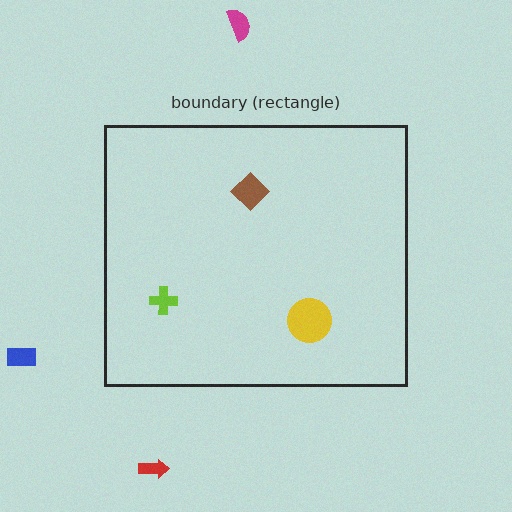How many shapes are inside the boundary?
3 inside, 3 outside.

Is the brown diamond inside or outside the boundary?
Inside.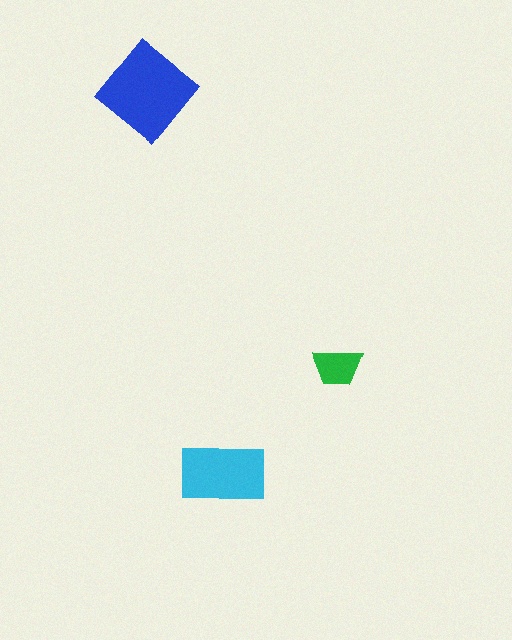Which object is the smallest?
The green trapezoid.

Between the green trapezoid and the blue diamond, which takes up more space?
The blue diamond.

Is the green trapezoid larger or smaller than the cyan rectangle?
Smaller.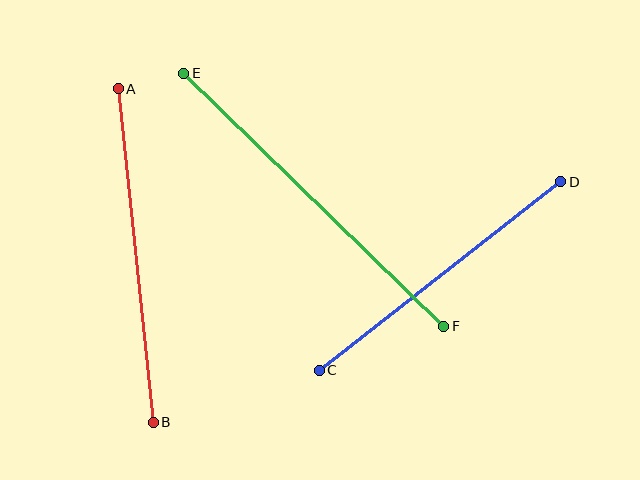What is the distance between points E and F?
The distance is approximately 363 pixels.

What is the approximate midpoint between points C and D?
The midpoint is at approximately (440, 276) pixels.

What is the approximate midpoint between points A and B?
The midpoint is at approximately (136, 256) pixels.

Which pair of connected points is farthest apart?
Points E and F are farthest apart.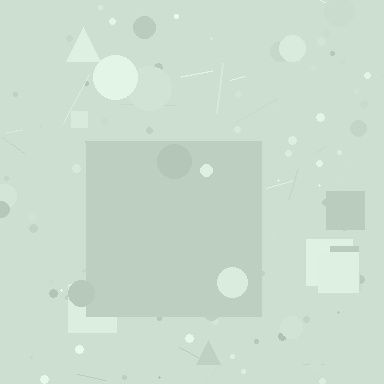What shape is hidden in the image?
A square is hidden in the image.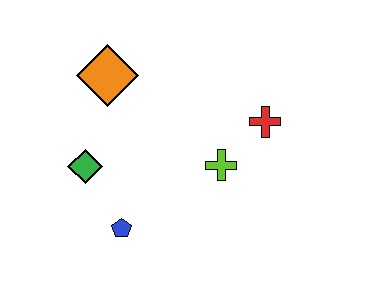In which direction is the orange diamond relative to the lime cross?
The orange diamond is to the left of the lime cross.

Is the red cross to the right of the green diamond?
Yes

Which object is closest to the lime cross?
The red cross is closest to the lime cross.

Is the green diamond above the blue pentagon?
Yes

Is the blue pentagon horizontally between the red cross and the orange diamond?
Yes